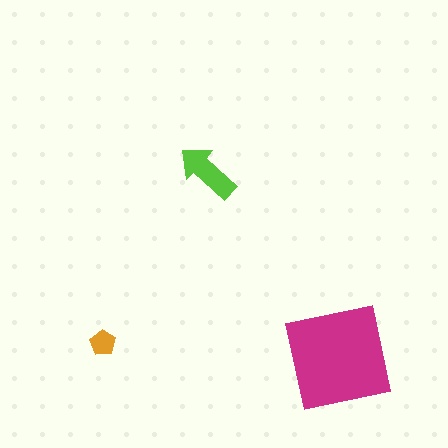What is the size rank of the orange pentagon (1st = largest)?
3rd.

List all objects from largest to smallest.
The magenta square, the lime arrow, the orange pentagon.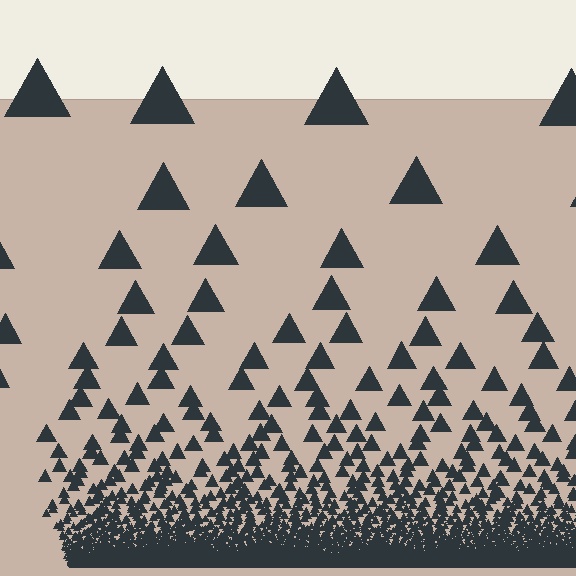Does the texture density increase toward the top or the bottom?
Density increases toward the bottom.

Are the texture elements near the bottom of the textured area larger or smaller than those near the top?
Smaller. The gradient is inverted — elements near the bottom are smaller and denser.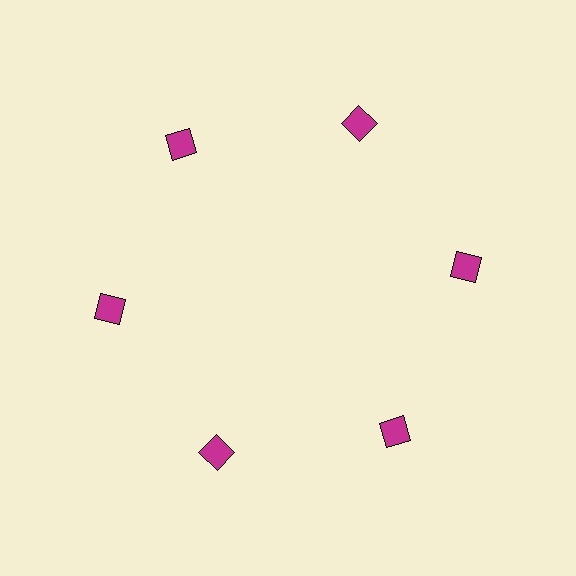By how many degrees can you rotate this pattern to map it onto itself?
The pattern maps onto itself every 60 degrees of rotation.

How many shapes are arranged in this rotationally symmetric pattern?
There are 6 shapes, arranged in 6 groups of 1.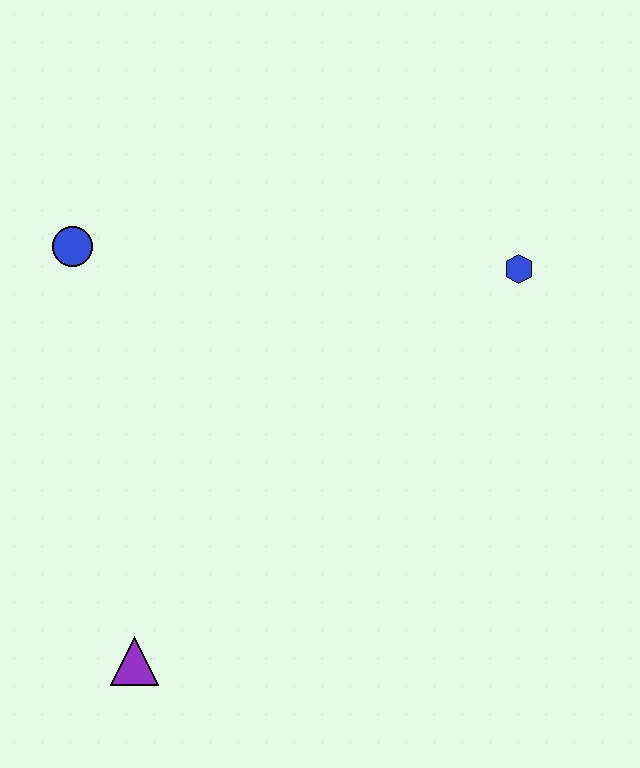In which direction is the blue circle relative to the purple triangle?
The blue circle is above the purple triangle.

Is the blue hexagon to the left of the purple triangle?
No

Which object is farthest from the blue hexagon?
The purple triangle is farthest from the blue hexagon.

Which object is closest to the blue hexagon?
The blue circle is closest to the blue hexagon.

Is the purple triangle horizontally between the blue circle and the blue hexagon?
Yes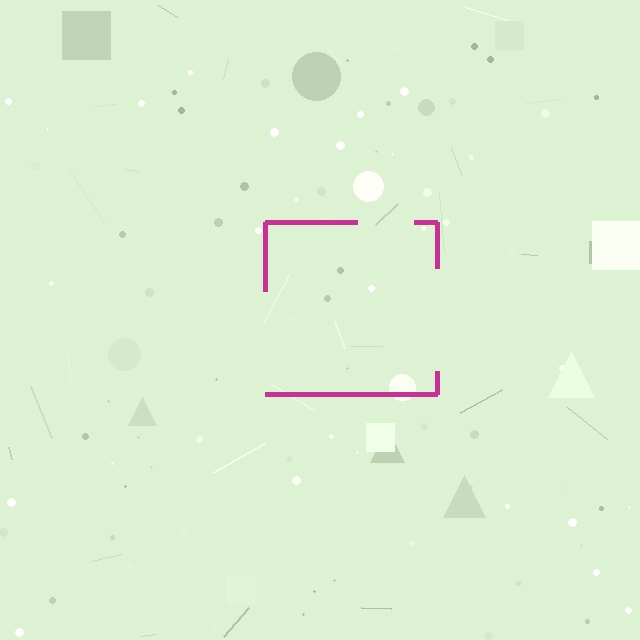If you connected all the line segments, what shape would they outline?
They would outline a square.